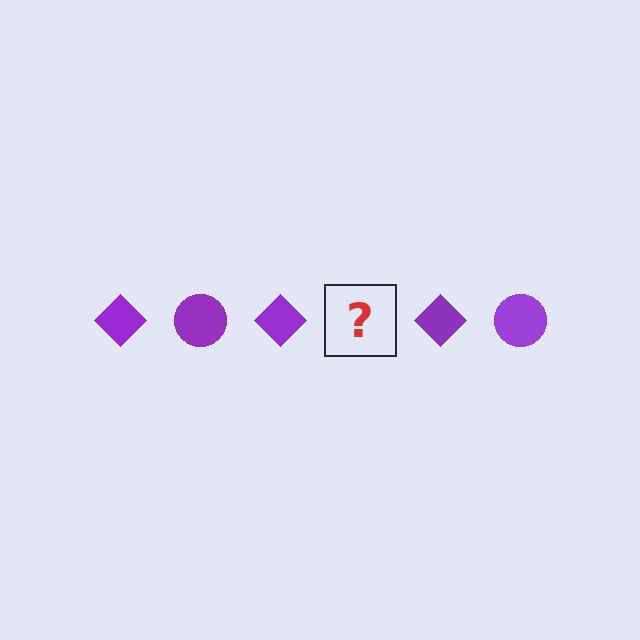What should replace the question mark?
The question mark should be replaced with a purple circle.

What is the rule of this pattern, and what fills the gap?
The rule is that the pattern cycles through diamond, circle shapes in purple. The gap should be filled with a purple circle.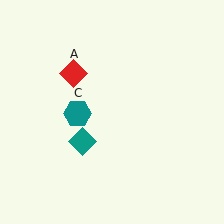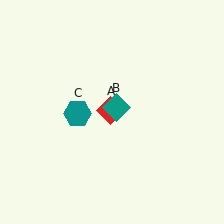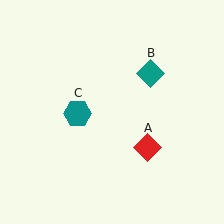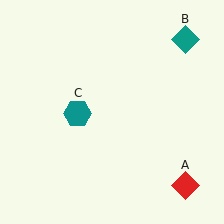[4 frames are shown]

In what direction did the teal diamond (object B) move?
The teal diamond (object B) moved up and to the right.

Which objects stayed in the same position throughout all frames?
Teal hexagon (object C) remained stationary.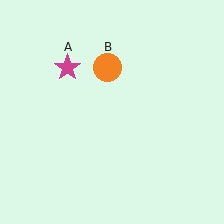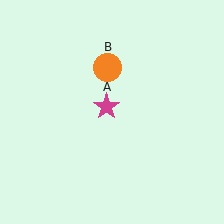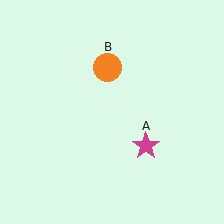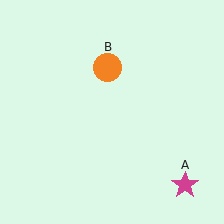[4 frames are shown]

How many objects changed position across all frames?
1 object changed position: magenta star (object A).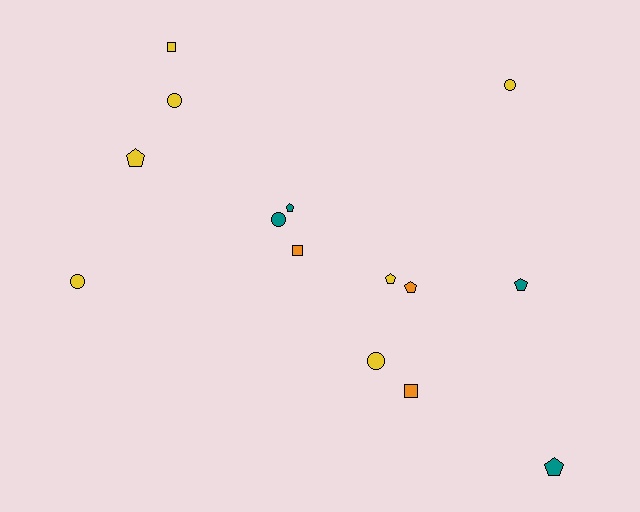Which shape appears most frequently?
Pentagon, with 6 objects.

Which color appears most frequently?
Yellow, with 7 objects.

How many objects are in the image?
There are 14 objects.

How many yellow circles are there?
There are 4 yellow circles.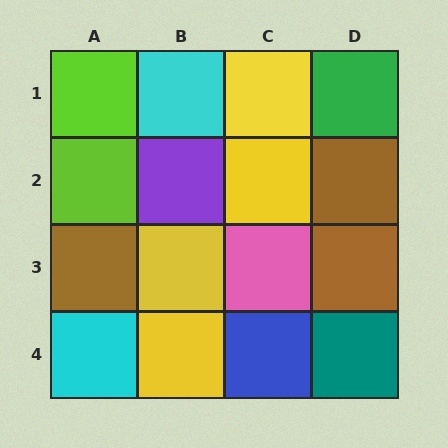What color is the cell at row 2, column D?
Brown.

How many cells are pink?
1 cell is pink.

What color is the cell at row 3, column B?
Yellow.